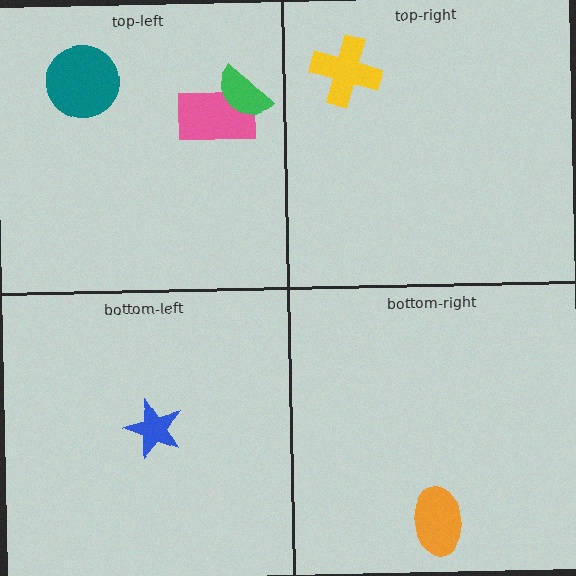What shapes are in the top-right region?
The yellow cross.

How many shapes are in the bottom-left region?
1.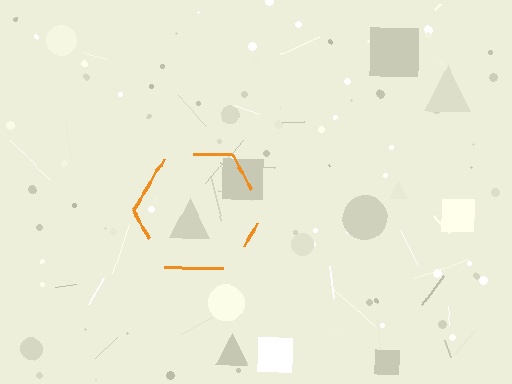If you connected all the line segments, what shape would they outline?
They would outline a hexagon.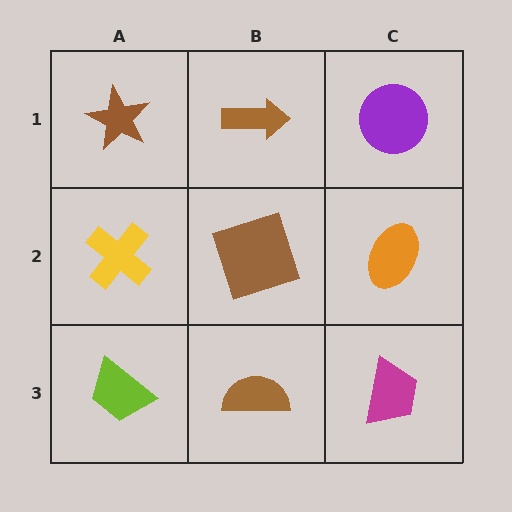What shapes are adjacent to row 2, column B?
A brown arrow (row 1, column B), a brown semicircle (row 3, column B), a yellow cross (row 2, column A), an orange ellipse (row 2, column C).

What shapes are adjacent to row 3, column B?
A brown square (row 2, column B), a lime trapezoid (row 3, column A), a magenta trapezoid (row 3, column C).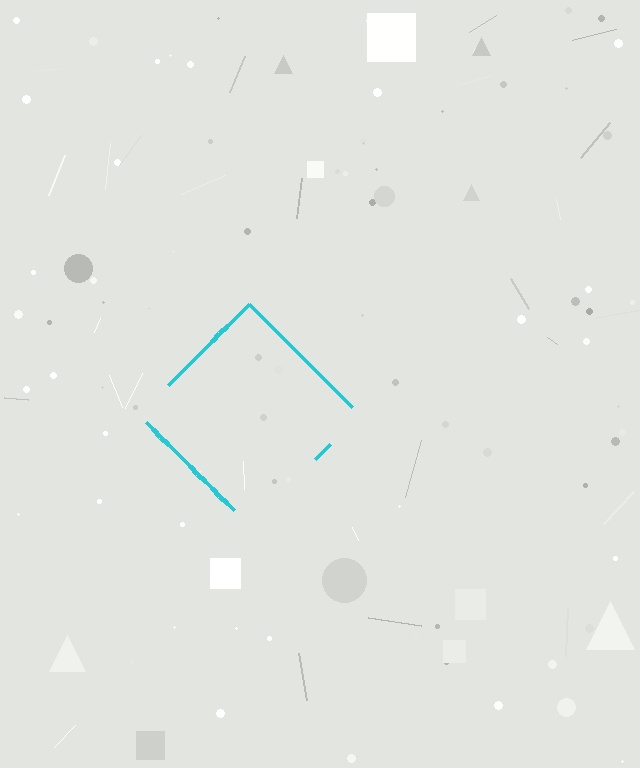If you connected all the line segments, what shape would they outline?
They would outline a diamond.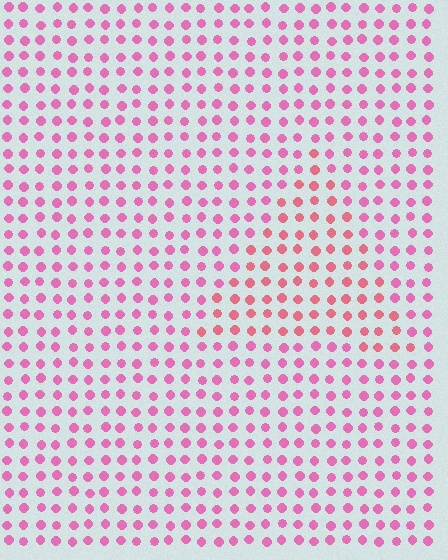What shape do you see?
I see a triangle.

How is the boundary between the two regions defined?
The boundary is defined purely by a slight shift in hue (about 25 degrees). Spacing, size, and orientation are identical on both sides.